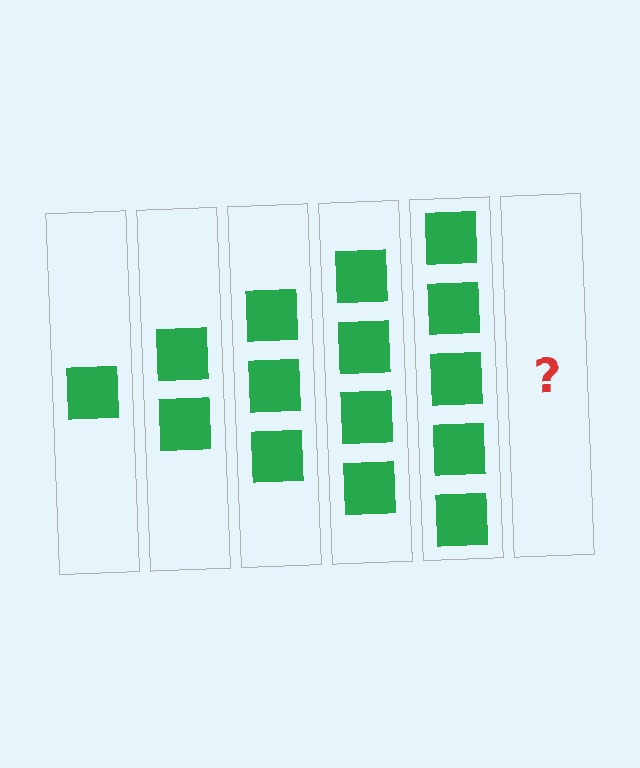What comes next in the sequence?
The next element should be 6 squares.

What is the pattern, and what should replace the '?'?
The pattern is that each step adds one more square. The '?' should be 6 squares.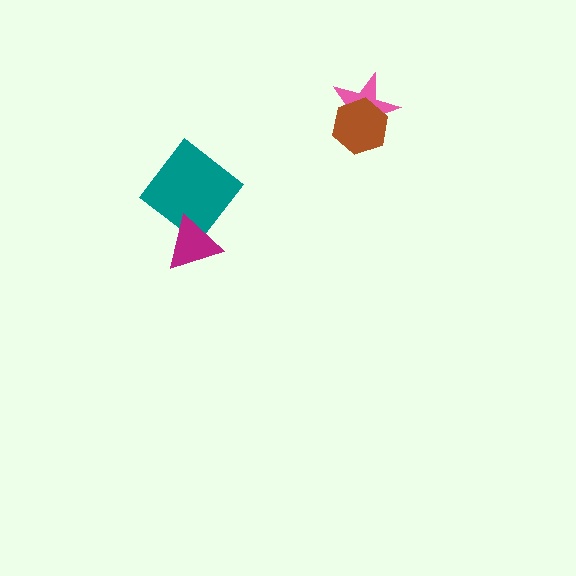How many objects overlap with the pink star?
1 object overlaps with the pink star.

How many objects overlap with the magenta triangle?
1 object overlaps with the magenta triangle.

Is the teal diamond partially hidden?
Yes, it is partially covered by another shape.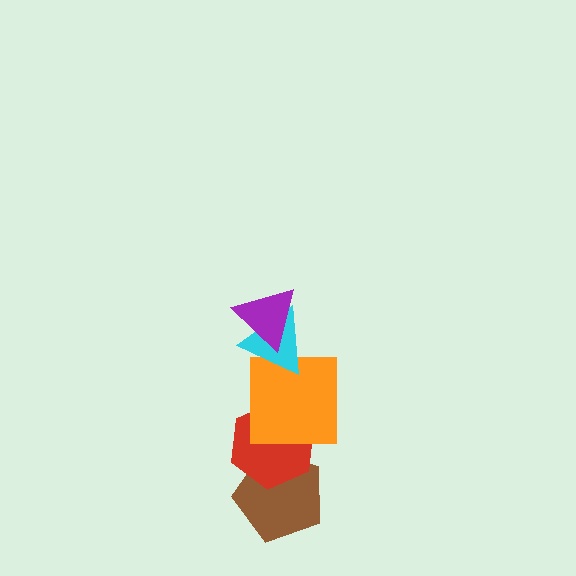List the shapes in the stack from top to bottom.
From top to bottom: the purple triangle, the cyan triangle, the orange square, the red hexagon, the brown pentagon.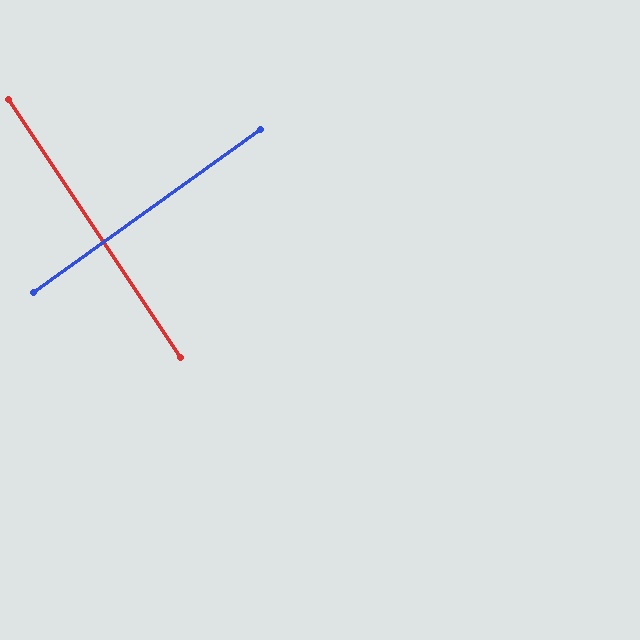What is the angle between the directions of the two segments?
Approximately 88 degrees.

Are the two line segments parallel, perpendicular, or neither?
Perpendicular — they meet at approximately 88°.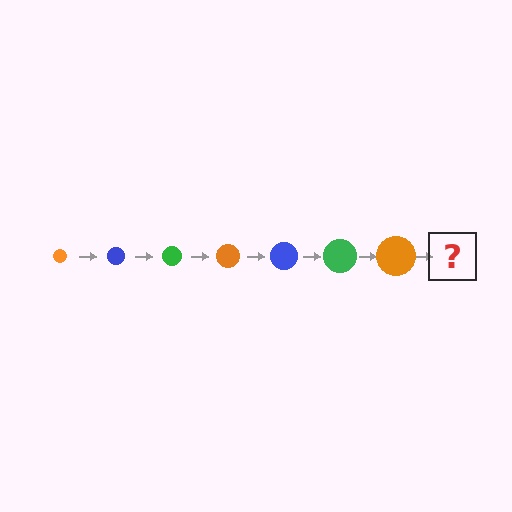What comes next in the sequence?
The next element should be a blue circle, larger than the previous one.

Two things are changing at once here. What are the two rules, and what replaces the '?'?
The two rules are that the circle grows larger each step and the color cycles through orange, blue, and green. The '?' should be a blue circle, larger than the previous one.